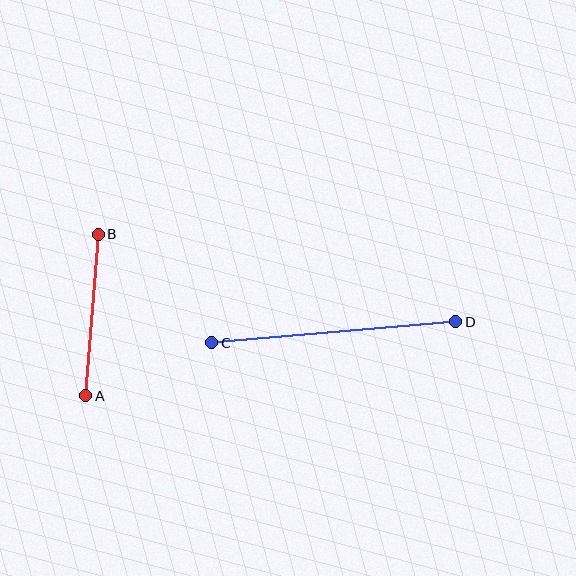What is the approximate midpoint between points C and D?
The midpoint is at approximately (334, 332) pixels.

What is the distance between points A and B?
The distance is approximately 162 pixels.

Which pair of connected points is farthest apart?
Points C and D are farthest apart.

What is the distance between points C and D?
The distance is approximately 245 pixels.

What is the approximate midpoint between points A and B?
The midpoint is at approximately (92, 315) pixels.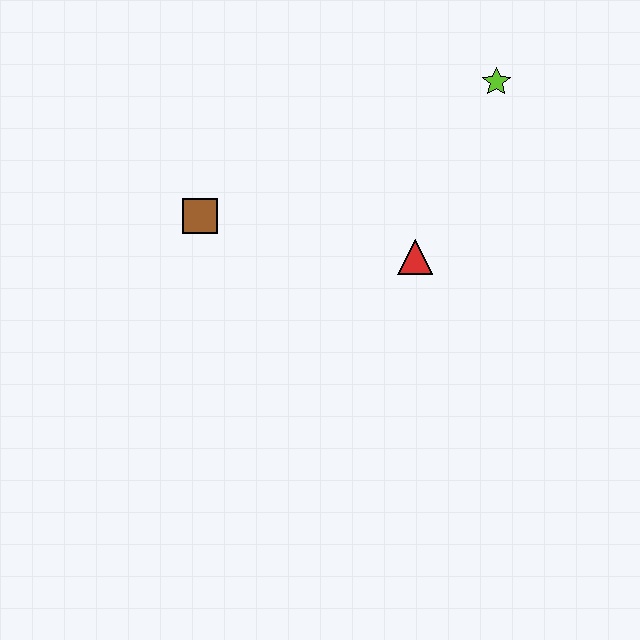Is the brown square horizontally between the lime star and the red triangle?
No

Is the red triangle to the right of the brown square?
Yes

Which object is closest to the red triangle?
The lime star is closest to the red triangle.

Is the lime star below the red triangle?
No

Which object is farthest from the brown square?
The lime star is farthest from the brown square.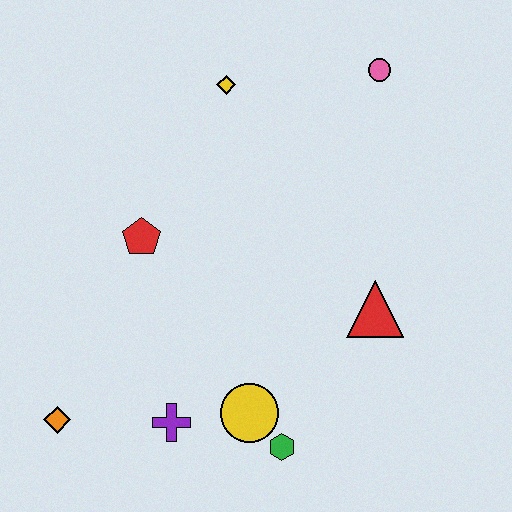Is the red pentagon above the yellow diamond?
No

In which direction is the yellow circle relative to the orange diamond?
The yellow circle is to the right of the orange diamond.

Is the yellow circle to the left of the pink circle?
Yes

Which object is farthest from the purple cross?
The pink circle is farthest from the purple cross.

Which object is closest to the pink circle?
The yellow diamond is closest to the pink circle.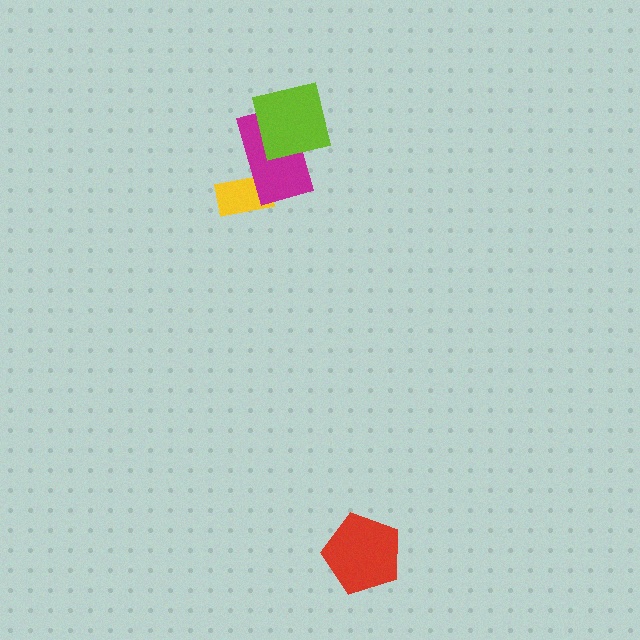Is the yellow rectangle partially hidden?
Yes, it is partially covered by another shape.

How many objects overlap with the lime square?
1 object overlaps with the lime square.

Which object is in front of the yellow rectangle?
The magenta rectangle is in front of the yellow rectangle.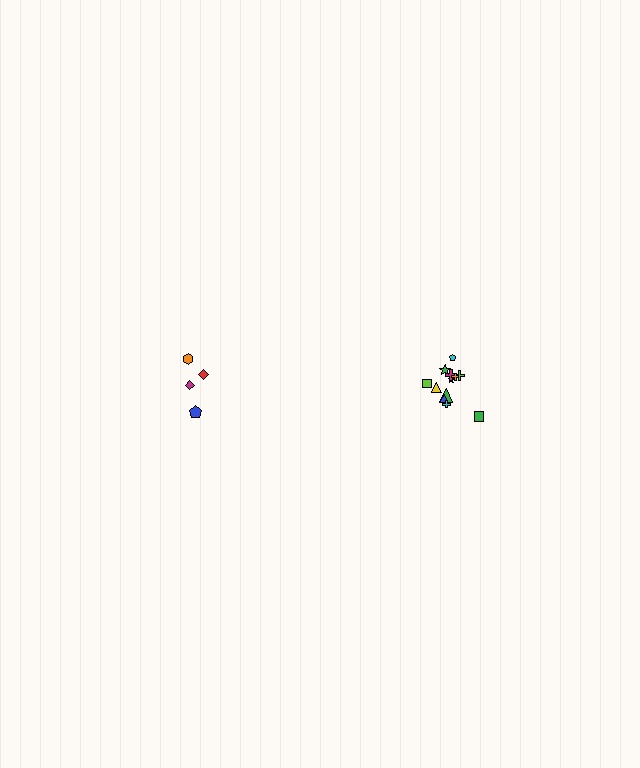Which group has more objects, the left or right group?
The right group.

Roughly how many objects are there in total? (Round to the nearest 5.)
Roughly 15 objects in total.